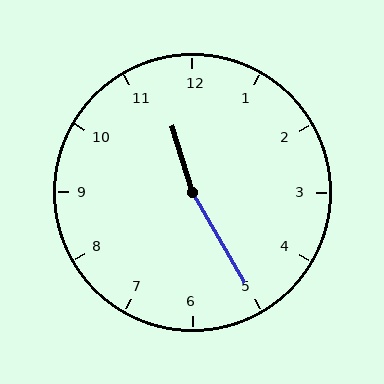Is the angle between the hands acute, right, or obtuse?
It is obtuse.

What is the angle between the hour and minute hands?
Approximately 168 degrees.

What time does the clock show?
11:25.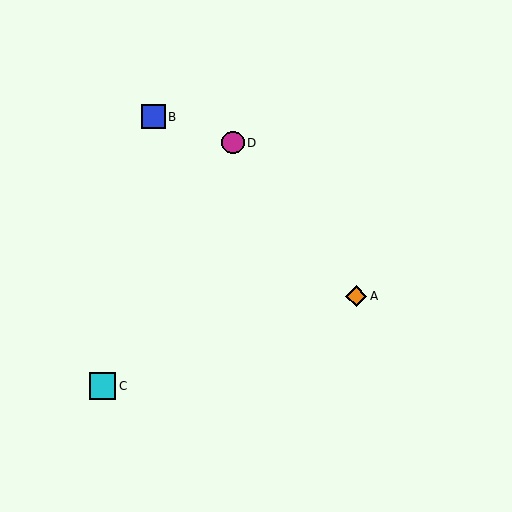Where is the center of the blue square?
The center of the blue square is at (153, 117).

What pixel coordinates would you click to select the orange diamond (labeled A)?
Click at (356, 296) to select the orange diamond A.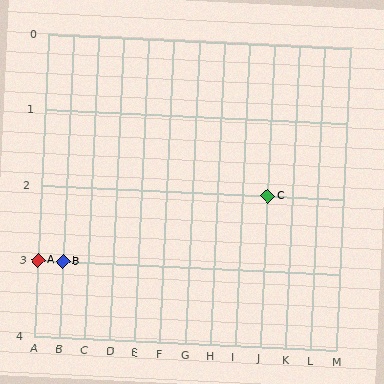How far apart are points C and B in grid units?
Points C and B are 8 columns and 1 row apart (about 8.1 grid units diagonally).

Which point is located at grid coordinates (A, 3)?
Point A is at (A, 3).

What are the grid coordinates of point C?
Point C is at grid coordinates (J, 2).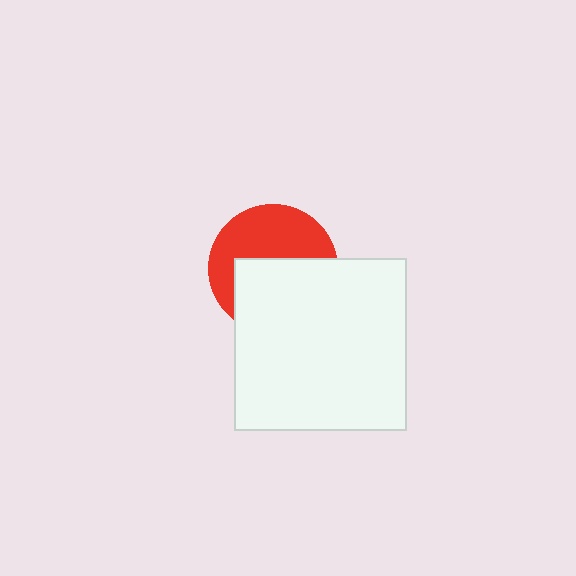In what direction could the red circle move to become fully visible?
The red circle could move up. That would shift it out from behind the white square entirely.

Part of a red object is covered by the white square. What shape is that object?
It is a circle.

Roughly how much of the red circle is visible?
About half of it is visible (roughly 48%).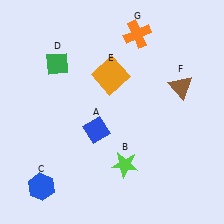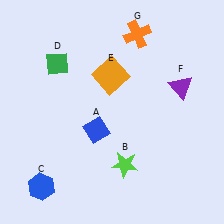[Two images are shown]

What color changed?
The triangle (F) changed from brown in Image 1 to purple in Image 2.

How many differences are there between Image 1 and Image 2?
There is 1 difference between the two images.